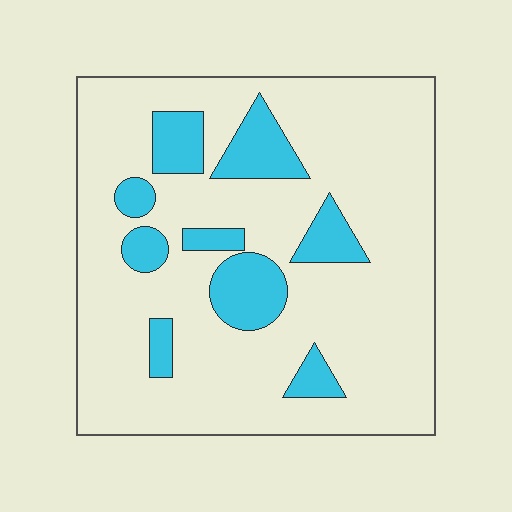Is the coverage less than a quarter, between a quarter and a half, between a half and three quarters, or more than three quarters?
Less than a quarter.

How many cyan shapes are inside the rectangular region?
9.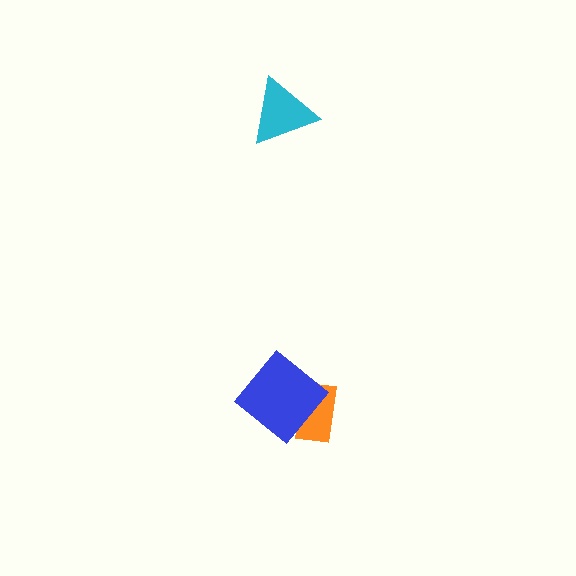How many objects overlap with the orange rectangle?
1 object overlaps with the orange rectangle.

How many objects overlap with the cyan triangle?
0 objects overlap with the cyan triangle.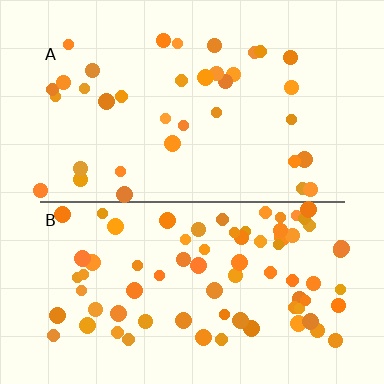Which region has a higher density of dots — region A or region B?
B (the bottom).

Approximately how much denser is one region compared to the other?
Approximately 2.2× — region B over region A.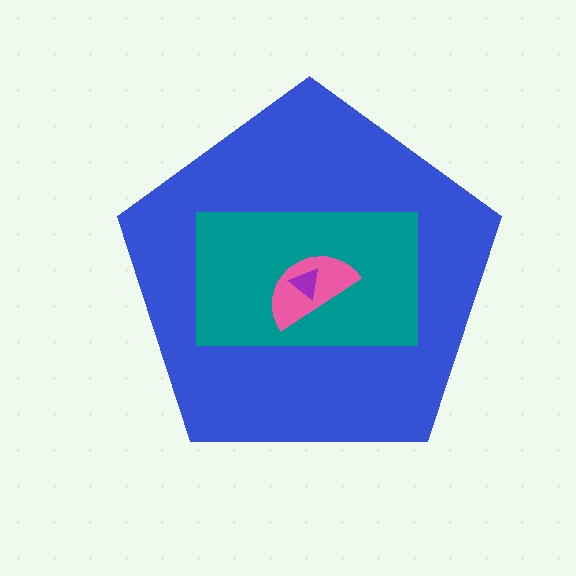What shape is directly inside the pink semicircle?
The purple triangle.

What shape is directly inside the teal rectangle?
The pink semicircle.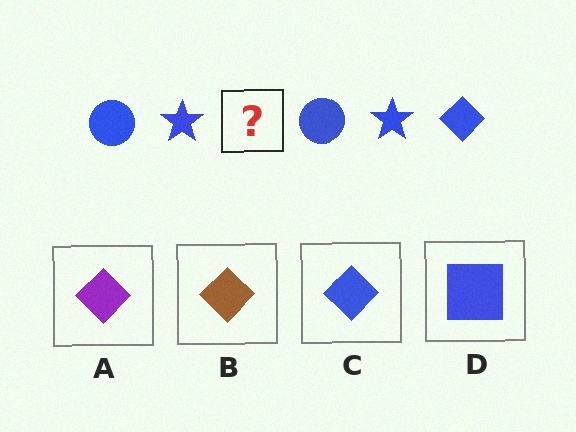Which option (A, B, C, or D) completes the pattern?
C.